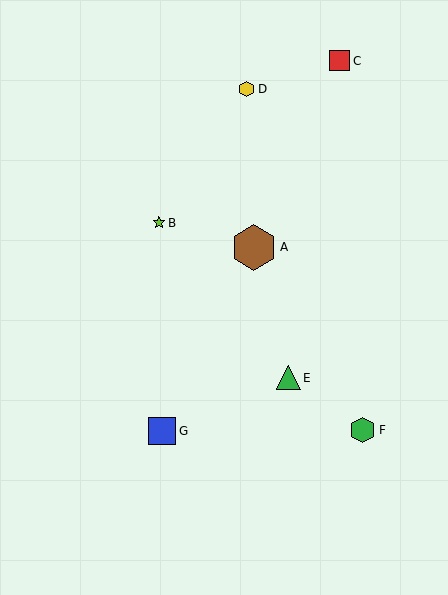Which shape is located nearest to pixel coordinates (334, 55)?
The red square (labeled C) at (340, 61) is nearest to that location.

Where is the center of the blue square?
The center of the blue square is at (162, 431).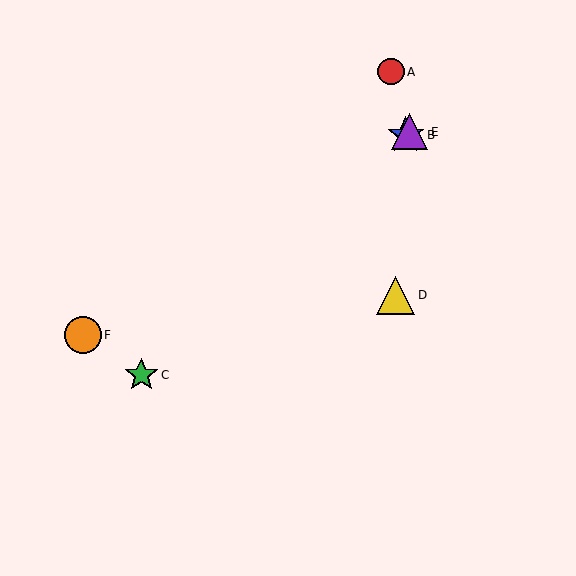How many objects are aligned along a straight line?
3 objects (B, C, E) are aligned along a straight line.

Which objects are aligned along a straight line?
Objects B, C, E are aligned along a straight line.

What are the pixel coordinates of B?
Object B is at (406, 135).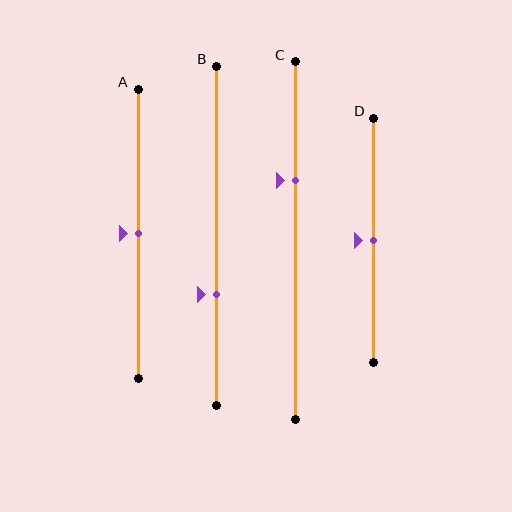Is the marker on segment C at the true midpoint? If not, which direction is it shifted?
No, the marker on segment C is shifted upward by about 17% of the segment length.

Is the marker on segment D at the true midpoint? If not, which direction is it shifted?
Yes, the marker on segment D is at the true midpoint.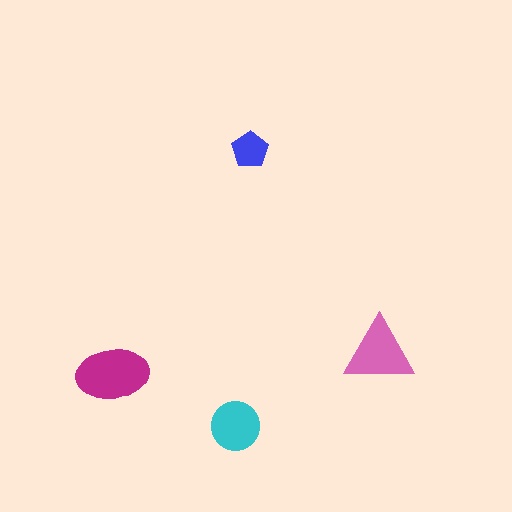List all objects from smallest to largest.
The blue pentagon, the cyan circle, the pink triangle, the magenta ellipse.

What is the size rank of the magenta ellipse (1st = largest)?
1st.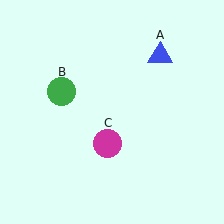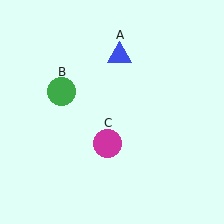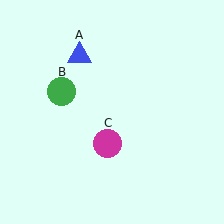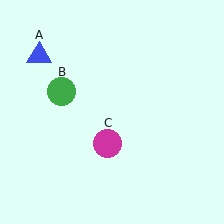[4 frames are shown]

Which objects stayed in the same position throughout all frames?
Green circle (object B) and magenta circle (object C) remained stationary.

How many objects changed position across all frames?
1 object changed position: blue triangle (object A).